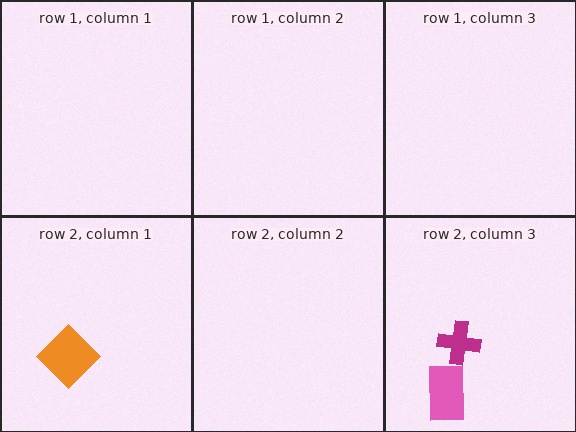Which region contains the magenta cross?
The row 2, column 3 region.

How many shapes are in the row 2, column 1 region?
1.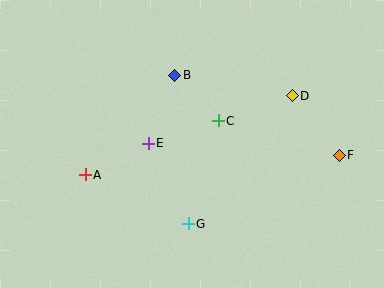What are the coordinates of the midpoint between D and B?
The midpoint between D and B is at (234, 86).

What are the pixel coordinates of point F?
Point F is at (339, 155).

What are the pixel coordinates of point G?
Point G is at (188, 224).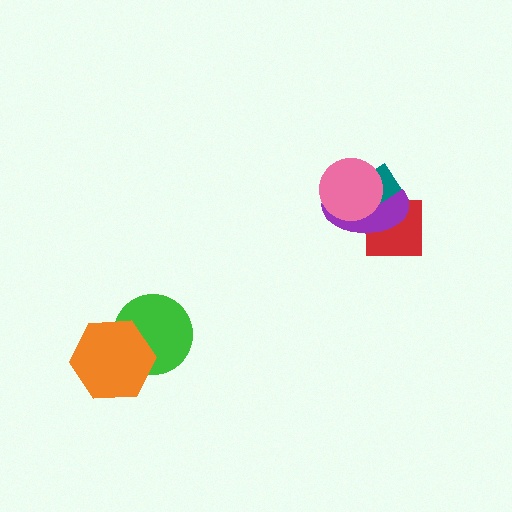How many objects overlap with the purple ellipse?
3 objects overlap with the purple ellipse.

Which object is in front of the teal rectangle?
The pink circle is in front of the teal rectangle.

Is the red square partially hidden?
Yes, it is partially covered by another shape.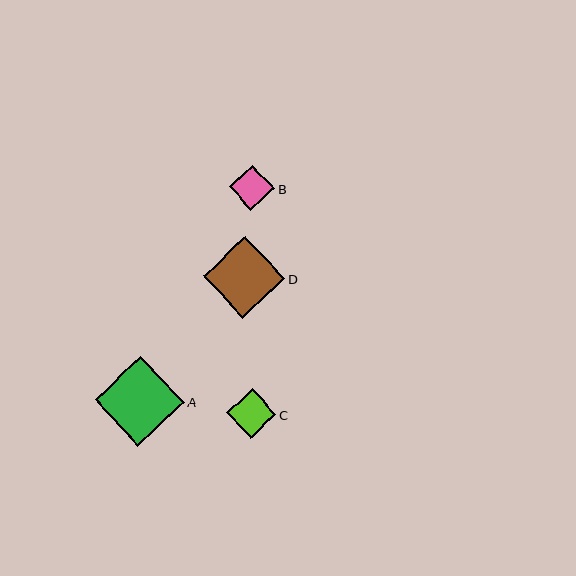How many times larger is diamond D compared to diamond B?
Diamond D is approximately 1.8 times the size of diamond B.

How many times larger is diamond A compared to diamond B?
Diamond A is approximately 2.0 times the size of diamond B.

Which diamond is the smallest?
Diamond B is the smallest with a size of approximately 45 pixels.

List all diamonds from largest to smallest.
From largest to smallest: A, D, C, B.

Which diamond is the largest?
Diamond A is the largest with a size of approximately 90 pixels.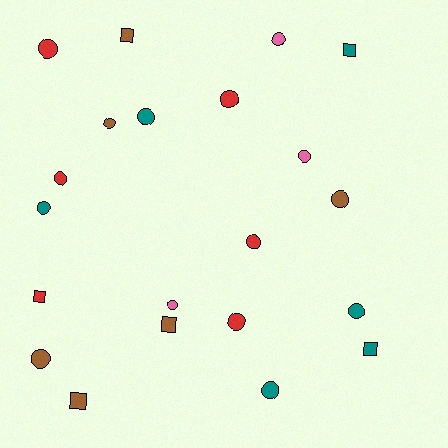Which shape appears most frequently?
Circle, with 15 objects.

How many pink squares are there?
There are no pink squares.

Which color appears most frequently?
Teal, with 6 objects.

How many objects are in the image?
There are 21 objects.